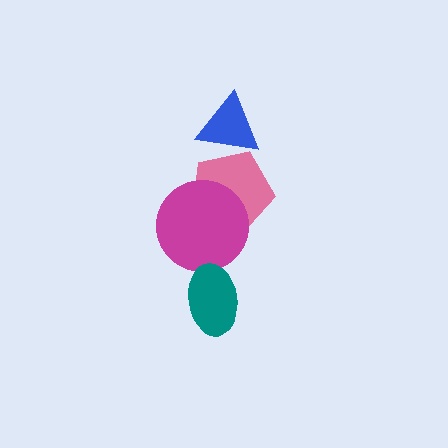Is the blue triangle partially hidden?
Yes, it is partially covered by another shape.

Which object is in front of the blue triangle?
The pink pentagon is in front of the blue triangle.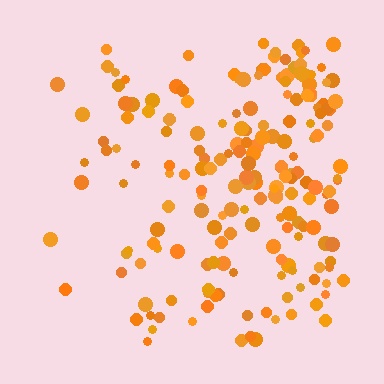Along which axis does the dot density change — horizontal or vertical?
Horizontal.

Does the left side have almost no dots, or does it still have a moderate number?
Still a moderate number, just noticeably fewer than the right.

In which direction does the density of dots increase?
From left to right, with the right side densest.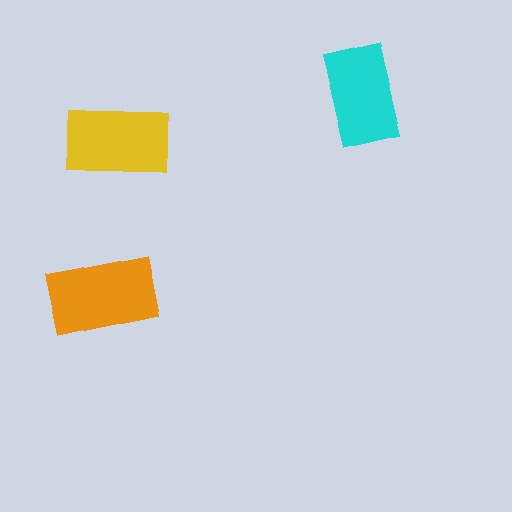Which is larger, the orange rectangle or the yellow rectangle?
The orange one.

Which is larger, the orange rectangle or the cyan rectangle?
The orange one.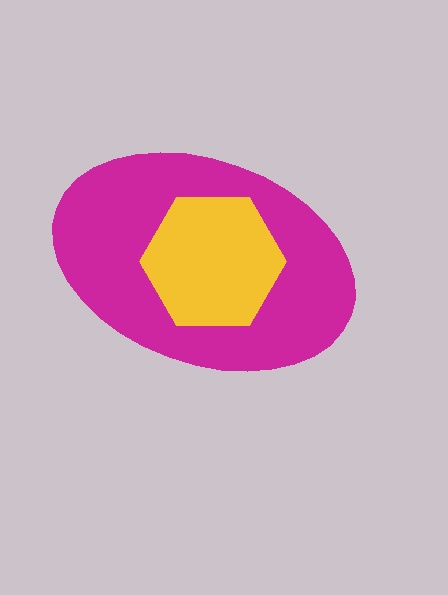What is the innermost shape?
The yellow hexagon.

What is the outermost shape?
The magenta ellipse.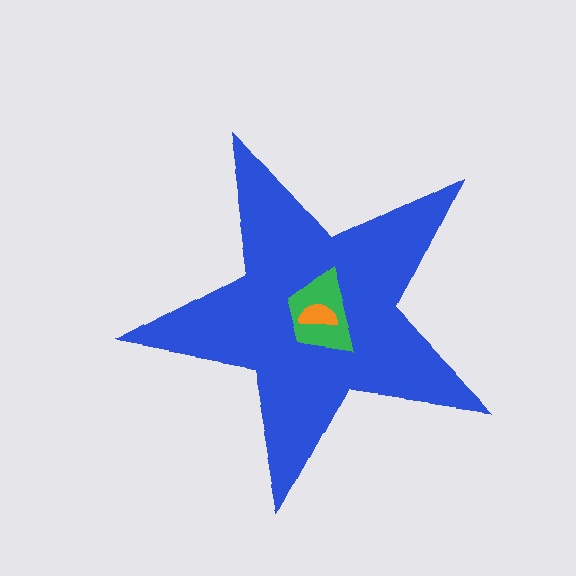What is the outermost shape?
The blue star.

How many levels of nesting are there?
3.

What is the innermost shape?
The orange semicircle.